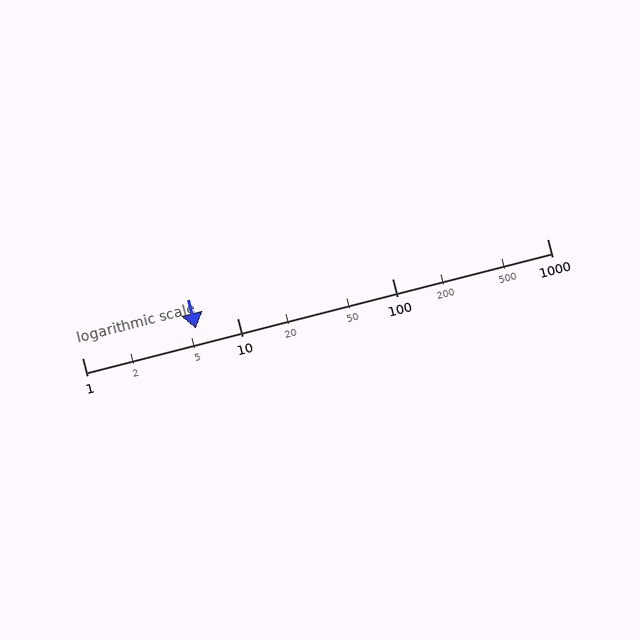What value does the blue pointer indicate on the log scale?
The pointer indicates approximately 5.4.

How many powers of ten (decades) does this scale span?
The scale spans 3 decades, from 1 to 1000.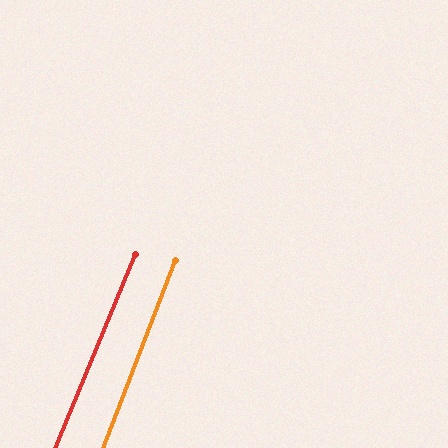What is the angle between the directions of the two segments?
Approximately 1 degree.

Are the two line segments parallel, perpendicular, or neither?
Parallel — their directions differ by only 1.5°.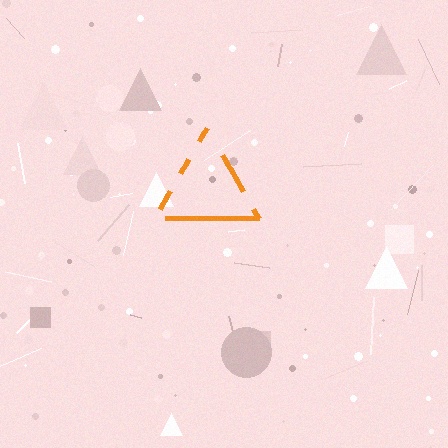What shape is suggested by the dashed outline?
The dashed outline suggests a triangle.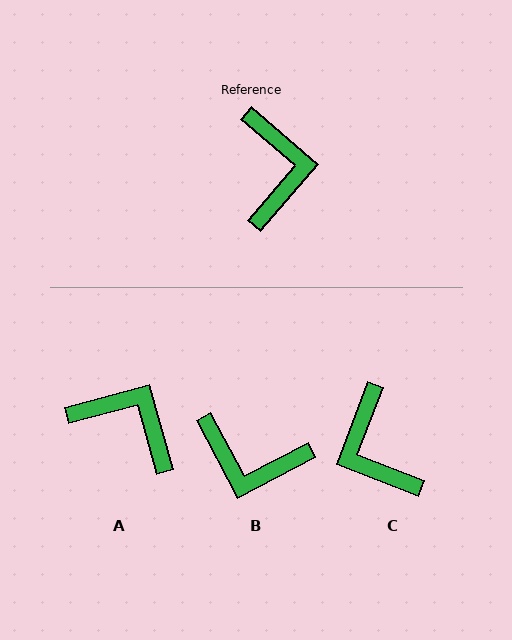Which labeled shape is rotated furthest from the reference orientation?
C, about 160 degrees away.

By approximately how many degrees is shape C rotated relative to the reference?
Approximately 160 degrees clockwise.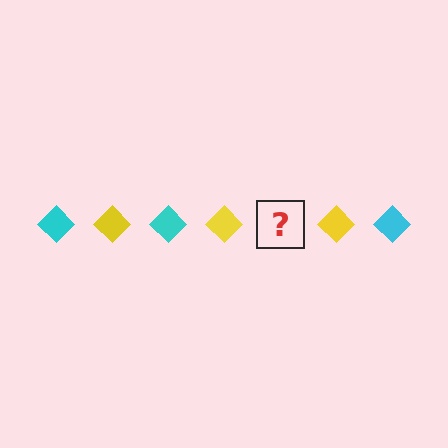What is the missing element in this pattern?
The missing element is a cyan diamond.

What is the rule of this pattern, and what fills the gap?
The rule is that the pattern cycles through cyan, yellow diamonds. The gap should be filled with a cyan diamond.